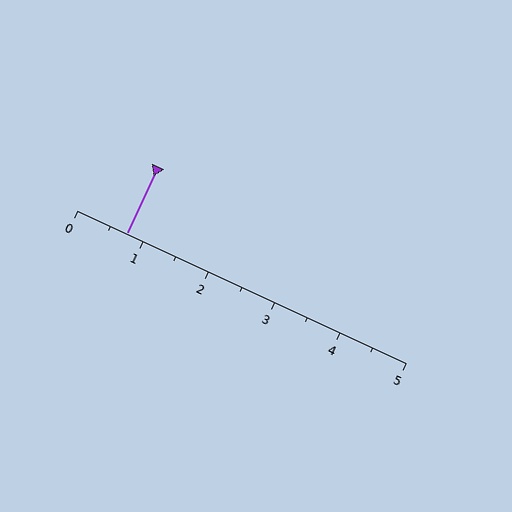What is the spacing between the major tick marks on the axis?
The major ticks are spaced 1 apart.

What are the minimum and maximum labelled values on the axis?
The axis runs from 0 to 5.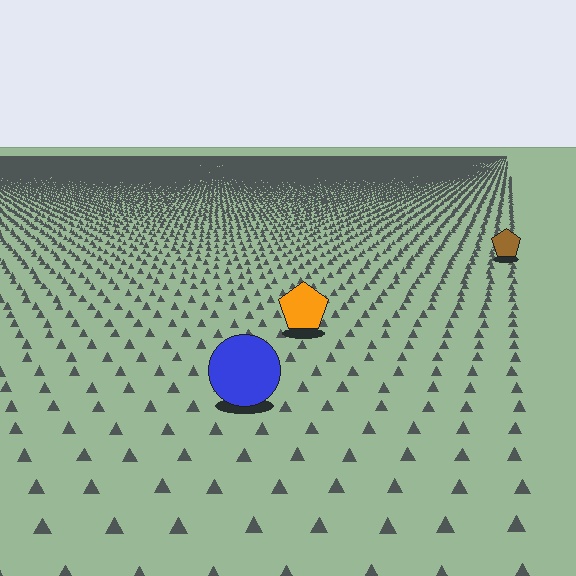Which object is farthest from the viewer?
The brown pentagon is farthest from the viewer. It appears smaller and the ground texture around it is denser.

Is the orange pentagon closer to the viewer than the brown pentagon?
Yes. The orange pentagon is closer — you can tell from the texture gradient: the ground texture is coarser near it.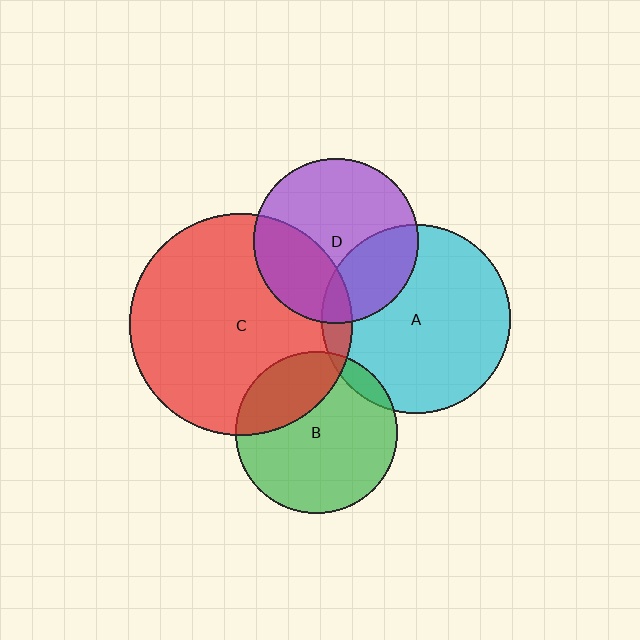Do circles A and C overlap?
Yes.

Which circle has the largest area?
Circle C (red).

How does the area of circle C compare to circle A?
Approximately 1.4 times.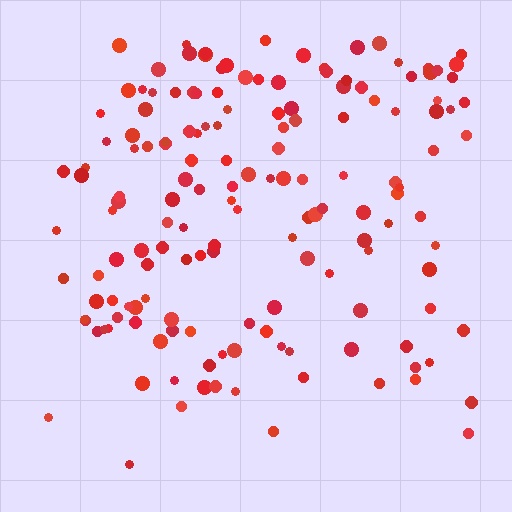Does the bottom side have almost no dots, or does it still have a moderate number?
Still a moderate number, just noticeably fewer than the top.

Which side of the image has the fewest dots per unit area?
The bottom.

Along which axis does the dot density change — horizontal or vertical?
Vertical.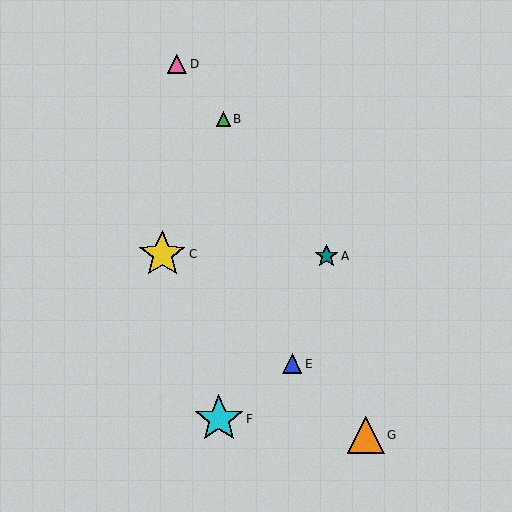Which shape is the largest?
The cyan star (labeled F) is the largest.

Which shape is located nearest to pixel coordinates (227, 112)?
The green triangle (labeled B) at (223, 119) is nearest to that location.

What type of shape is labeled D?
Shape D is a pink triangle.